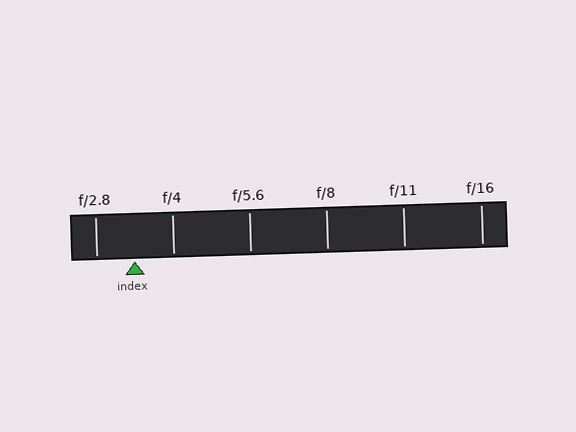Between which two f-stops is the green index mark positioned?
The index mark is between f/2.8 and f/4.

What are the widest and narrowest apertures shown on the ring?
The widest aperture shown is f/2.8 and the narrowest is f/16.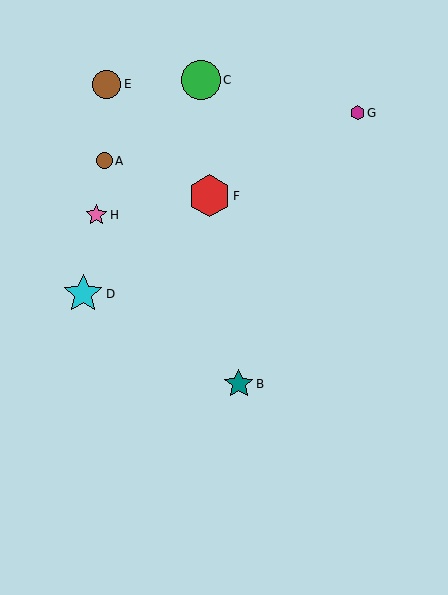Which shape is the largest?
The red hexagon (labeled F) is the largest.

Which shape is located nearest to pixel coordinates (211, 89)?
The green circle (labeled C) at (201, 80) is nearest to that location.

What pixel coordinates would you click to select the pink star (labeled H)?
Click at (96, 215) to select the pink star H.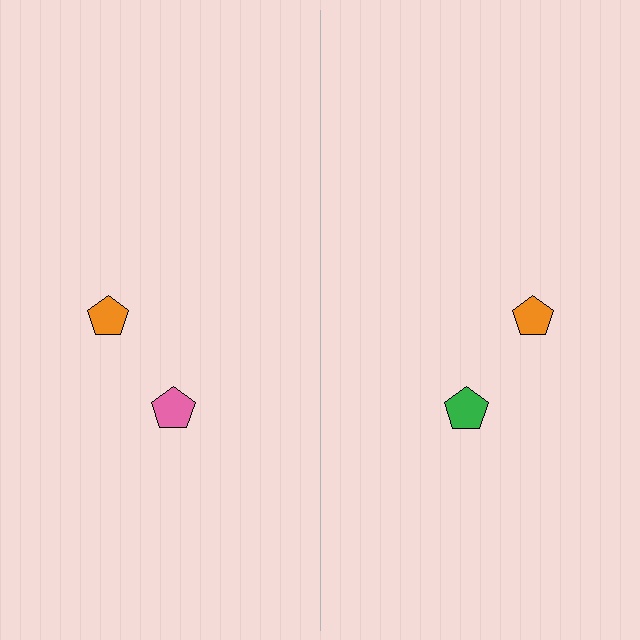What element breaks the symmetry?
The green pentagon on the right side breaks the symmetry — its mirror counterpart is pink.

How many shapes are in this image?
There are 4 shapes in this image.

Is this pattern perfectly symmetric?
No, the pattern is not perfectly symmetric. The green pentagon on the right side breaks the symmetry — its mirror counterpart is pink.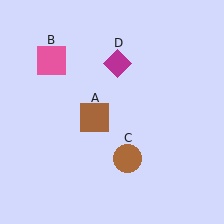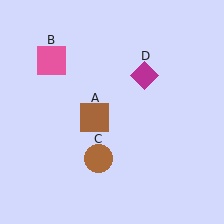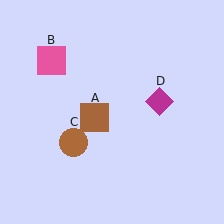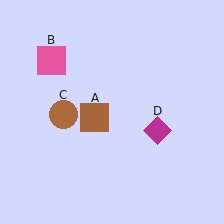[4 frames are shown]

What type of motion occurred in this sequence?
The brown circle (object C), magenta diamond (object D) rotated clockwise around the center of the scene.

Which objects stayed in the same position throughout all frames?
Brown square (object A) and pink square (object B) remained stationary.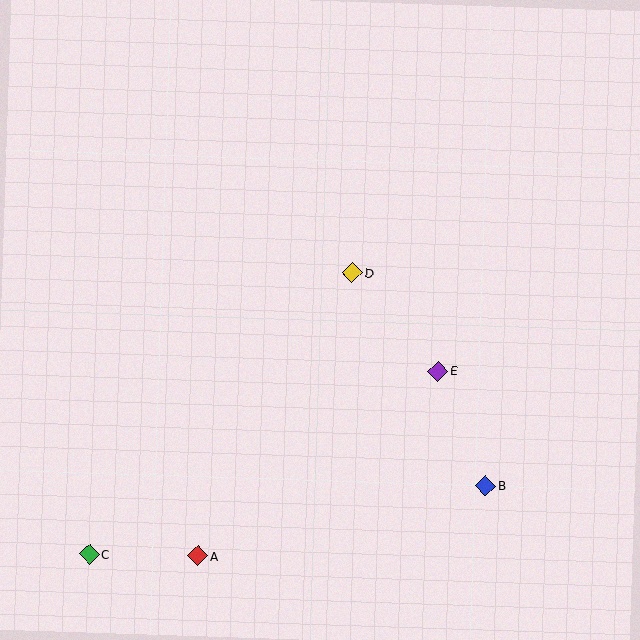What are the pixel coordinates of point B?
Point B is at (485, 486).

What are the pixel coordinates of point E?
Point E is at (438, 371).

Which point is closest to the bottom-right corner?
Point B is closest to the bottom-right corner.